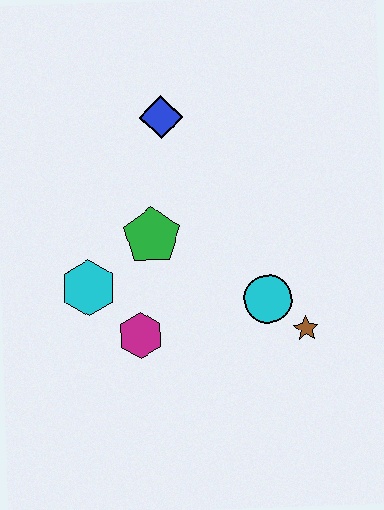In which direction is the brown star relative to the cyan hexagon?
The brown star is to the right of the cyan hexagon.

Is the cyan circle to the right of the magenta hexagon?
Yes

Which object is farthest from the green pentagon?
The brown star is farthest from the green pentagon.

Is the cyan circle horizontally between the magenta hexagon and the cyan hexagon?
No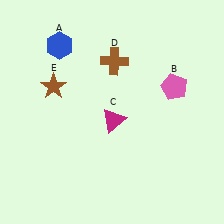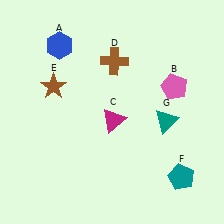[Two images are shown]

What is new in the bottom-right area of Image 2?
A teal pentagon (F) was added in the bottom-right area of Image 2.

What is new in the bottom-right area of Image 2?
A teal triangle (G) was added in the bottom-right area of Image 2.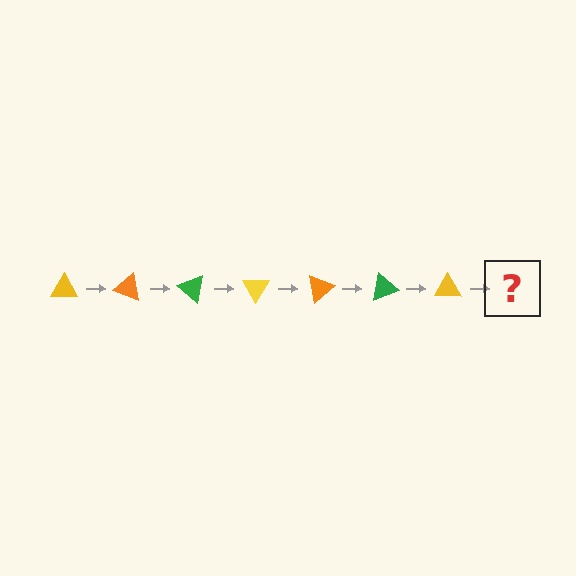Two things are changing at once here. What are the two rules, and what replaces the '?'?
The two rules are that it rotates 20 degrees each step and the color cycles through yellow, orange, and green. The '?' should be an orange triangle, rotated 140 degrees from the start.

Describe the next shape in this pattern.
It should be an orange triangle, rotated 140 degrees from the start.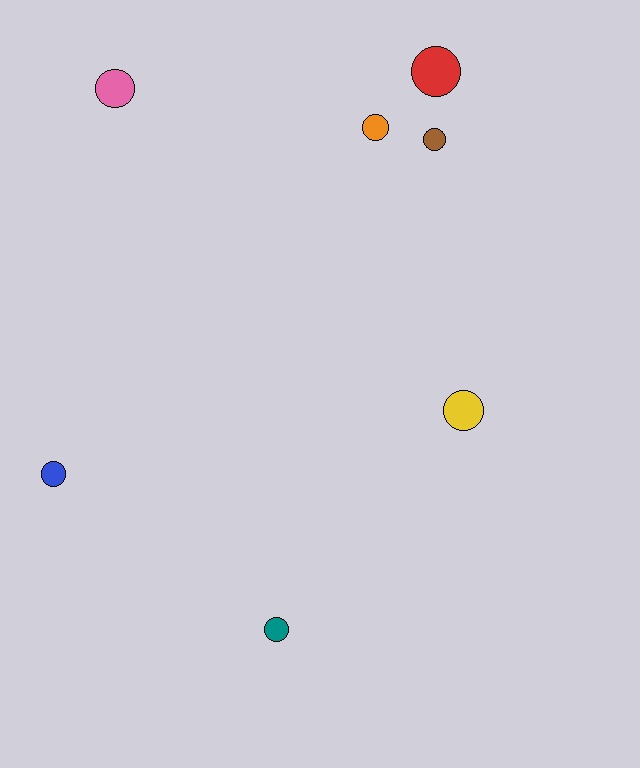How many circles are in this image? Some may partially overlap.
There are 7 circles.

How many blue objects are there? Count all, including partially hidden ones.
There is 1 blue object.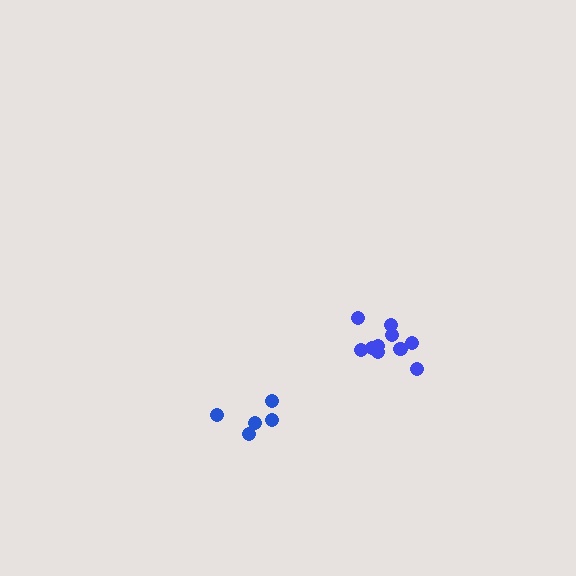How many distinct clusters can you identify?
There are 2 distinct clusters.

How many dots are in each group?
Group 1: 5 dots, Group 2: 11 dots (16 total).